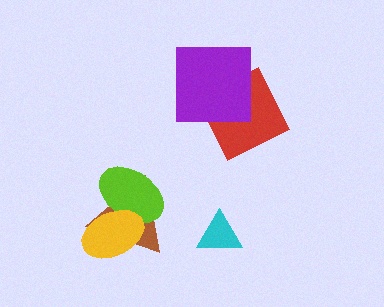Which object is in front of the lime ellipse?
The yellow ellipse is in front of the lime ellipse.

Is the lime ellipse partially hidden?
Yes, it is partially covered by another shape.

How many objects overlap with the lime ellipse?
2 objects overlap with the lime ellipse.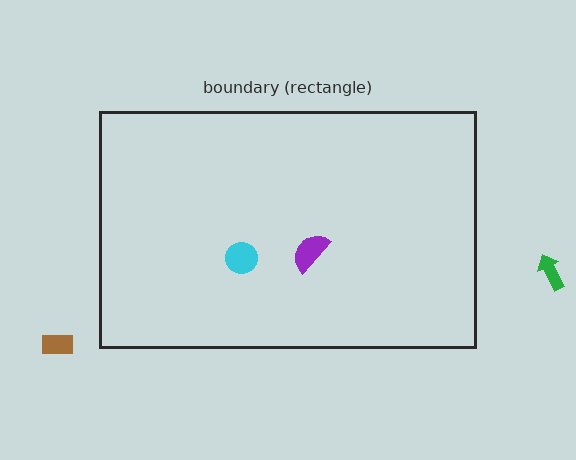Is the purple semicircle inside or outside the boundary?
Inside.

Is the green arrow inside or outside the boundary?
Outside.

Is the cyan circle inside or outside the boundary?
Inside.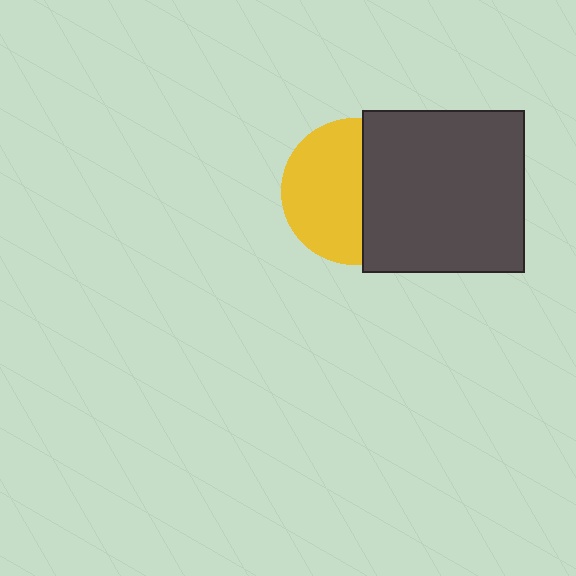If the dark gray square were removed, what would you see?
You would see the complete yellow circle.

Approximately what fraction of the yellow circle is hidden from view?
Roughly 44% of the yellow circle is hidden behind the dark gray square.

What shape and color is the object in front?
The object in front is a dark gray square.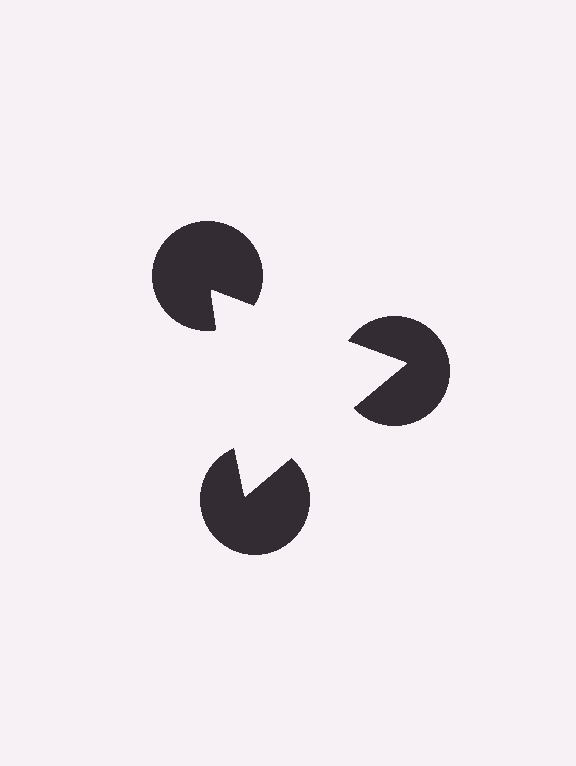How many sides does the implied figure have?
3 sides.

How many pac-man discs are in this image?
There are 3 — one at each vertex of the illusory triangle.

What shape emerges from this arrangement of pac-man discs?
An illusory triangle — its edges are inferred from the aligned wedge cuts in the pac-man discs, not physically drawn.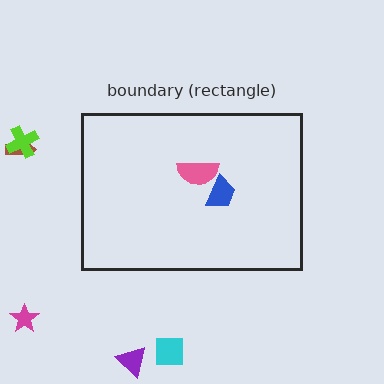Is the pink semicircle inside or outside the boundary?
Inside.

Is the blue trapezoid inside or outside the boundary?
Inside.